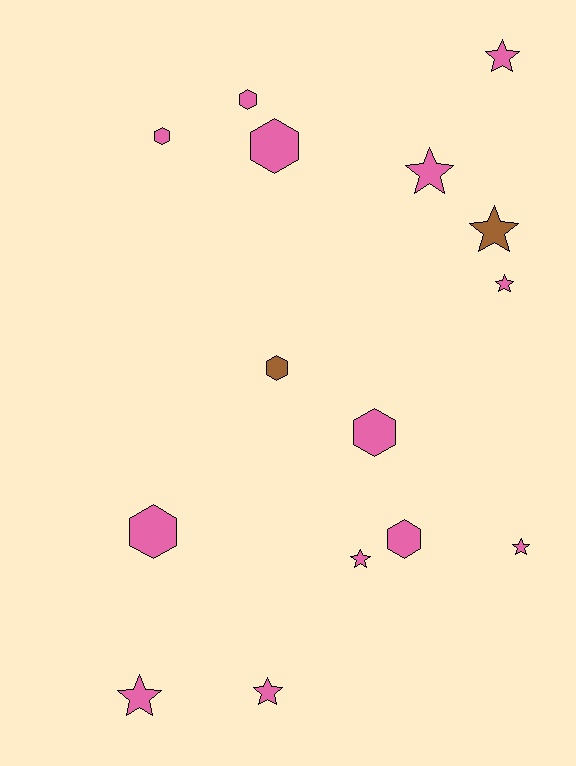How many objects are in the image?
There are 15 objects.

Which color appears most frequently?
Pink, with 13 objects.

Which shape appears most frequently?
Star, with 8 objects.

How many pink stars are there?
There are 7 pink stars.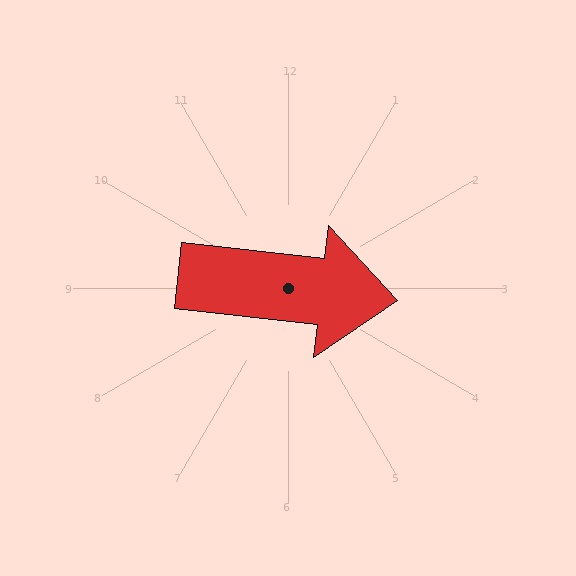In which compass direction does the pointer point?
East.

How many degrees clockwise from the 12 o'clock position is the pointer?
Approximately 97 degrees.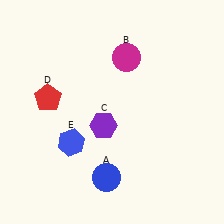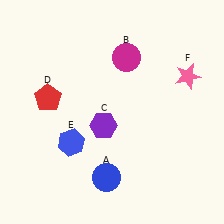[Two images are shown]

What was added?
A pink star (F) was added in Image 2.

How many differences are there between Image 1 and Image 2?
There is 1 difference between the two images.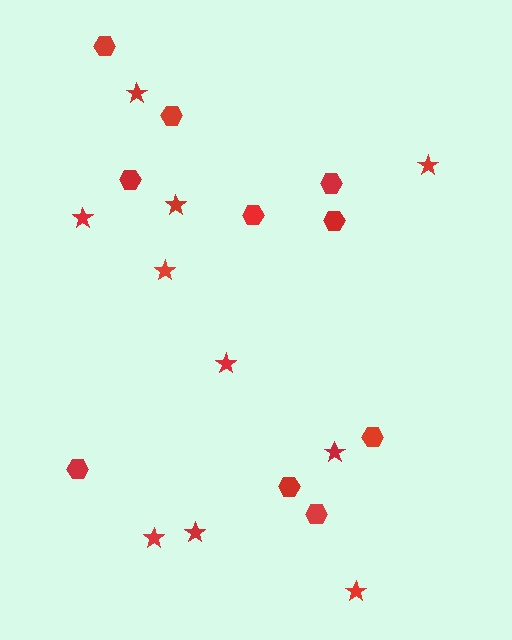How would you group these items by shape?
There are 2 groups: one group of hexagons (10) and one group of stars (10).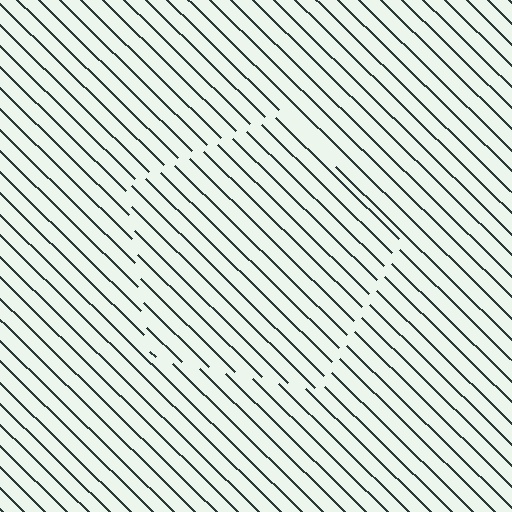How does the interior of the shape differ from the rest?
The interior of the shape contains the same grating, shifted by half a period — the contour is defined by the phase discontinuity where line-ends from the inner and outer gratings abut.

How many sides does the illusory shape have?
5 sides — the line-ends trace a pentagon.